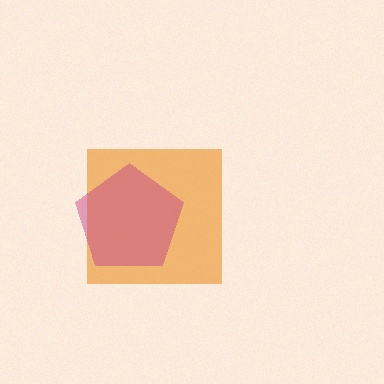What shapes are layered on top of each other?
The layered shapes are: an orange square, a magenta pentagon.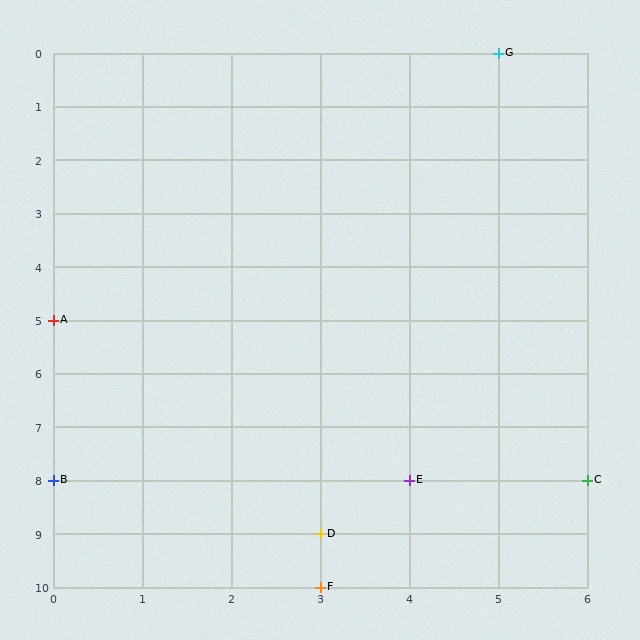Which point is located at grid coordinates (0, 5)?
Point A is at (0, 5).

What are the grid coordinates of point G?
Point G is at grid coordinates (5, 0).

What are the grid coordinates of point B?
Point B is at grid coordinates (0, 8).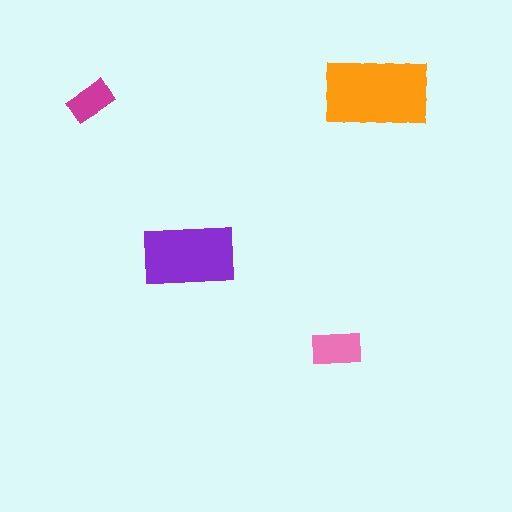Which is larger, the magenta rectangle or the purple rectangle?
The purple one.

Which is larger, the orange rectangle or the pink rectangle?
The orange one.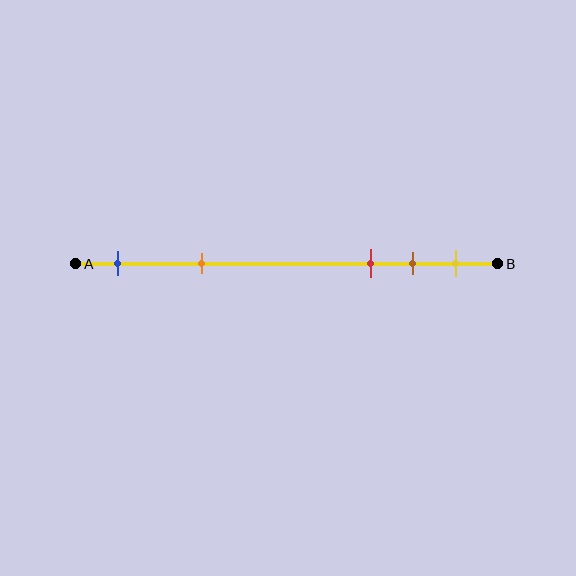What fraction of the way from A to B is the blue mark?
The blue mark is approximately 10% (0.1) of the way from A to B.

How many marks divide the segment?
There are 5 marks dividing the segment.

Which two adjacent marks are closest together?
The brown and yellow marks are the closest adjacent pair.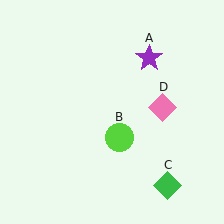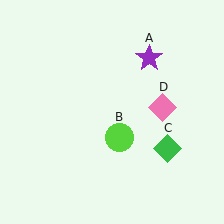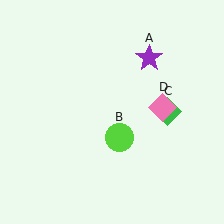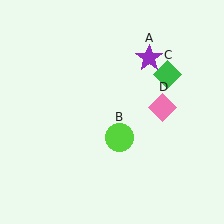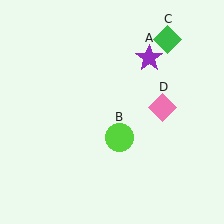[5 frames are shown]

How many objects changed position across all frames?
1 object changed position: green diamond (object C).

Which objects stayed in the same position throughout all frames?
Purple star (object A) and lime circle (object B) and pink diamond (object D) remained stationary.